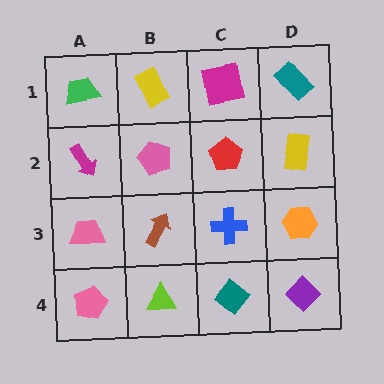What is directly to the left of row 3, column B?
A pink trapezoid.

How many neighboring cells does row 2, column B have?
4.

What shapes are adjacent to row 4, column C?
A blue cross (row 3, column C), a lime triangle (row 4, column B), a purple diamond (row 4, column D).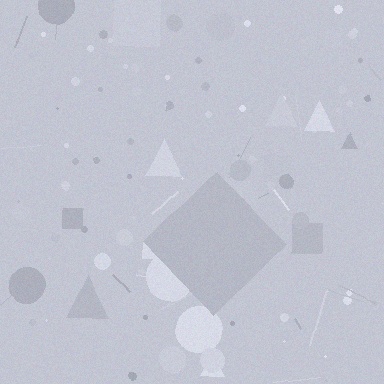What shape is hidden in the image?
A diamond is hidden in the image.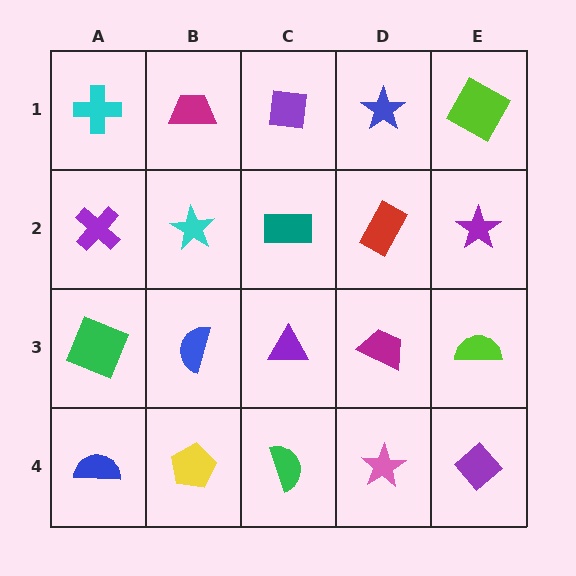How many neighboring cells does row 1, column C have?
3.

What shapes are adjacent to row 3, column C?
A teal rectangle (row 2, column C), a green semicircle (row 4, column C), a blue semicircle (row 3, column B), a magenta trapezoid (row 3, column D).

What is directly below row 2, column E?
A lime semicircle.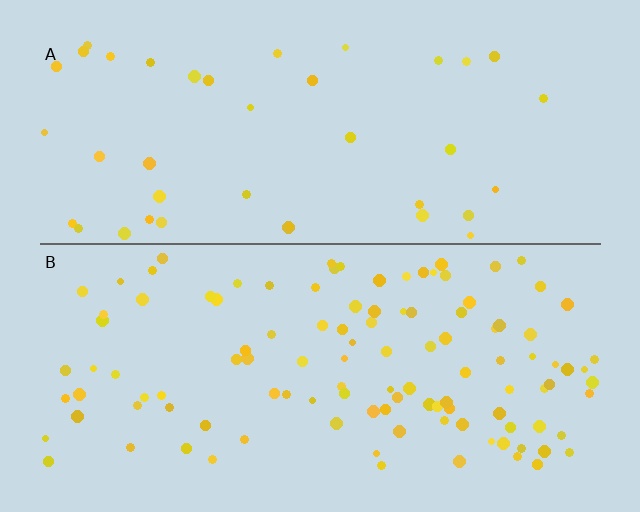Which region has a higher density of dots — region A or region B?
B (the bottom).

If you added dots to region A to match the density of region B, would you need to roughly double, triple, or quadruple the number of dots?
Approximately triple.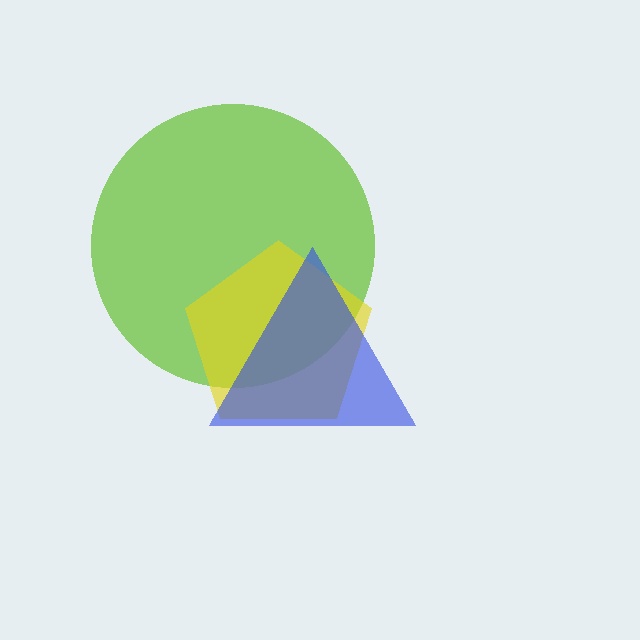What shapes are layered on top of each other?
The layered shapes are: a lime circle, a yellow pentagon, a blue triangle.